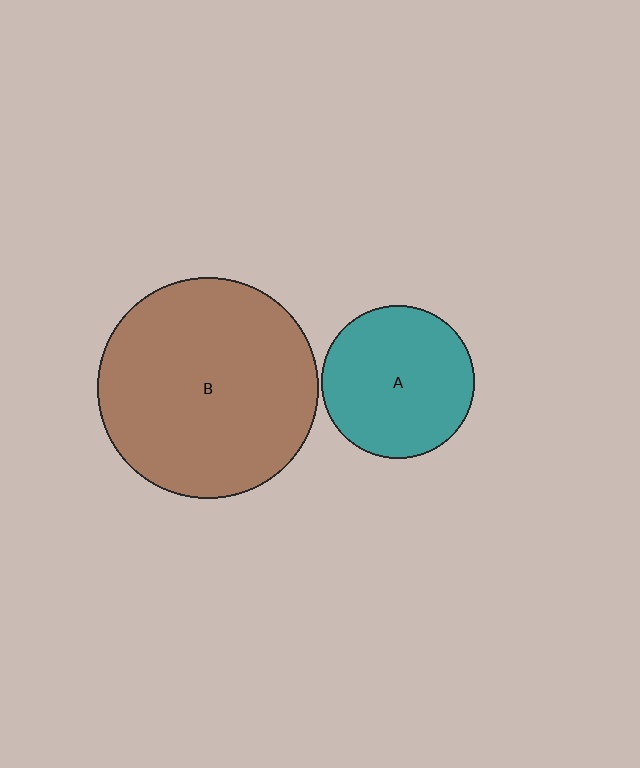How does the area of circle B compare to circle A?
Approximately 2.1 times.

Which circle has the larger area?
Circle B (brown).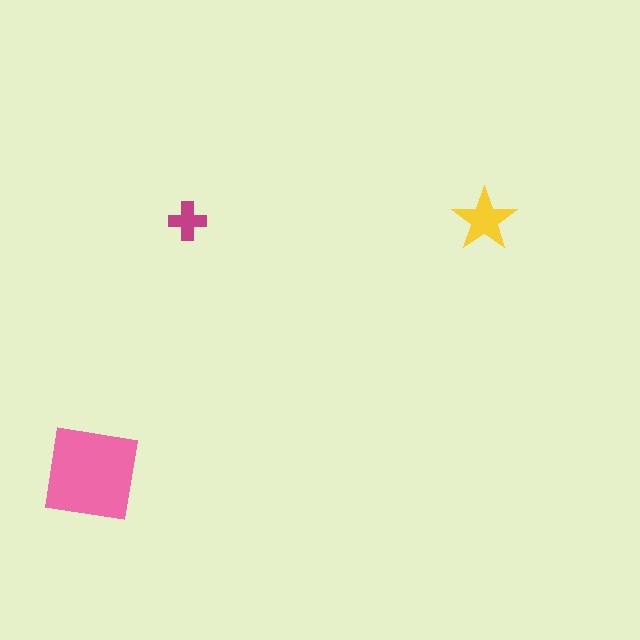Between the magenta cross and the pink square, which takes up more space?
The pink square.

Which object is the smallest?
The magenta cross.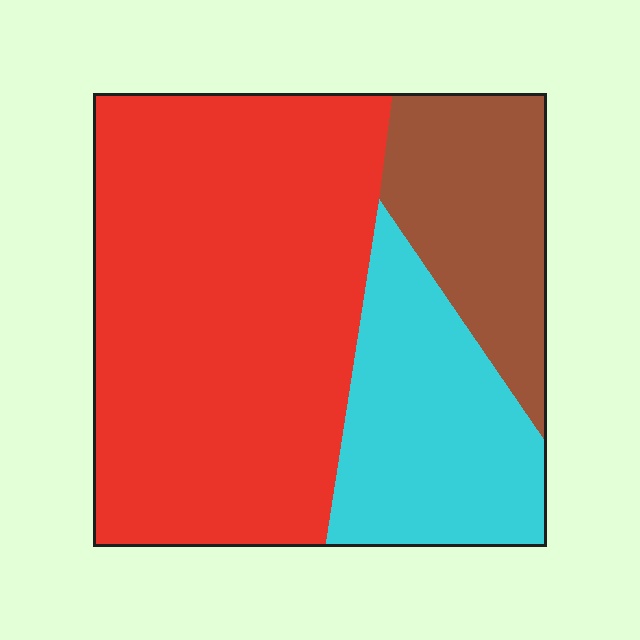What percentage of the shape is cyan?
Cyan covers 23% of the shape.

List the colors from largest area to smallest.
From largest to smallest: red, cyan, brown.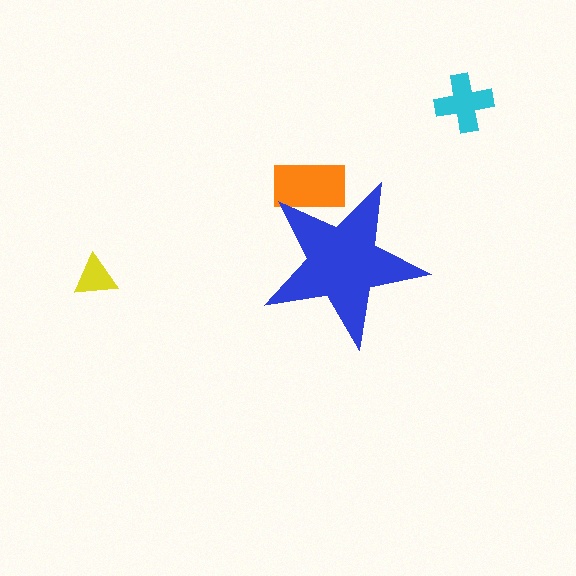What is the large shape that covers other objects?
A blue star.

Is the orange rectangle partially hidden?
Yes, the orange rectangle is partially hidden behind the blue star.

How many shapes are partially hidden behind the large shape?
1 shape is partially hidden.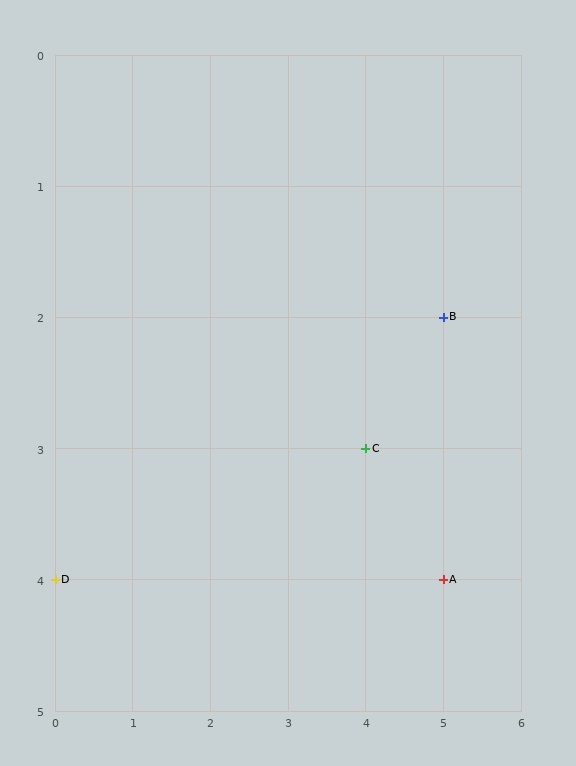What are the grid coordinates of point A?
Point A is at grid coordinates (5, 4).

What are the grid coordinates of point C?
Point C is at grid coordinates (4, 3).